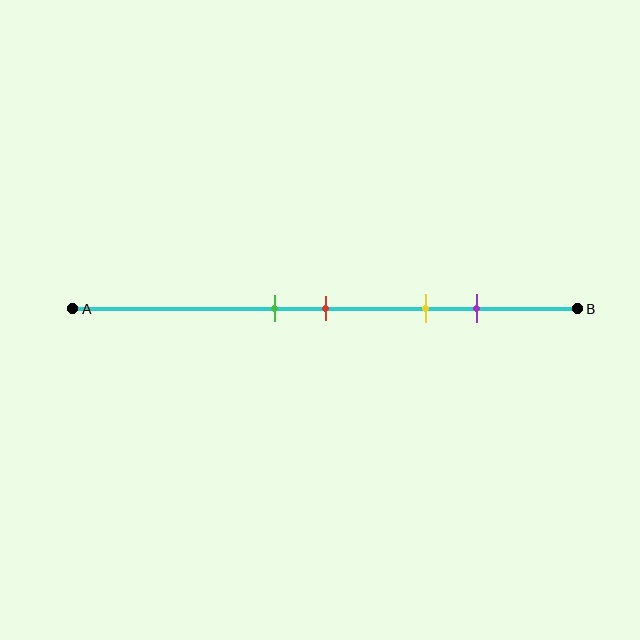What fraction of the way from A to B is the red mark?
The red mark is approximately 50% (0.5) of the way from A to B.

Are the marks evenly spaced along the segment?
No, the marks are not evenly spaced.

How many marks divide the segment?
There are 4 marks dividing the segment.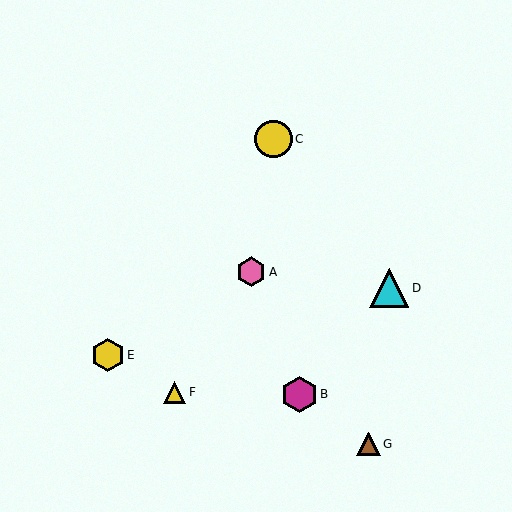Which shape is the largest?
The cyan triangle (labeled D) is the largest.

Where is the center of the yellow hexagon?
The center of the yellow hexagon is at (108, 355).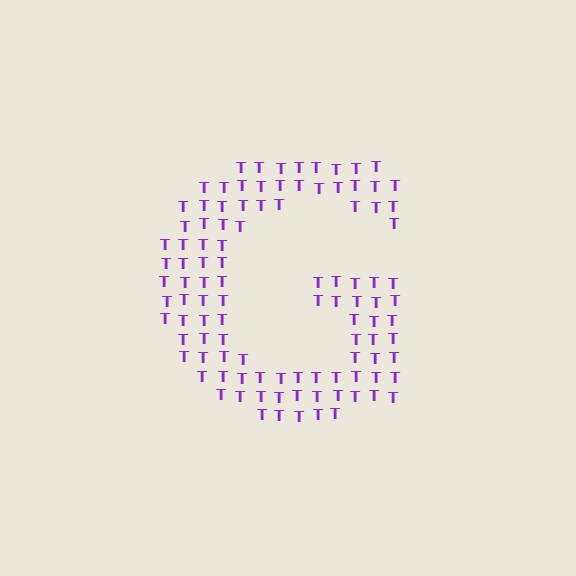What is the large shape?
The large shape is the letter G.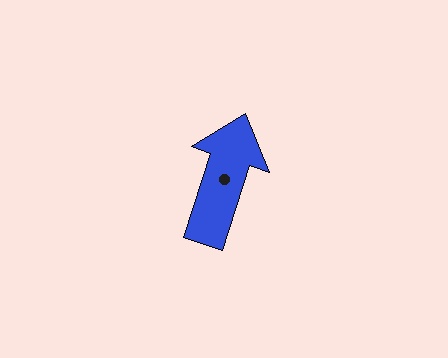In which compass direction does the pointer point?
North.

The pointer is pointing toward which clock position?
Roughly 1 o'clock.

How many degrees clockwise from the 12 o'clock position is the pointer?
Approximately 18 degrees.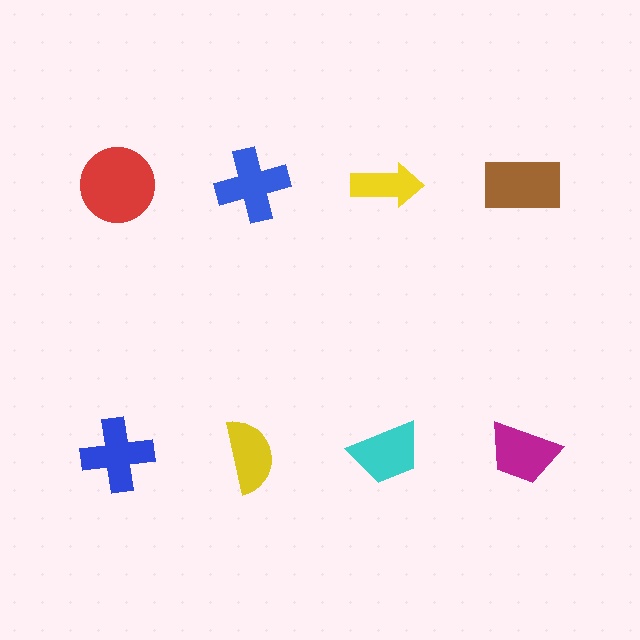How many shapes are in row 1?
4 shapes.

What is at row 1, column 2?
A blue cross.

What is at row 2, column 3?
A cyan trapezoid.